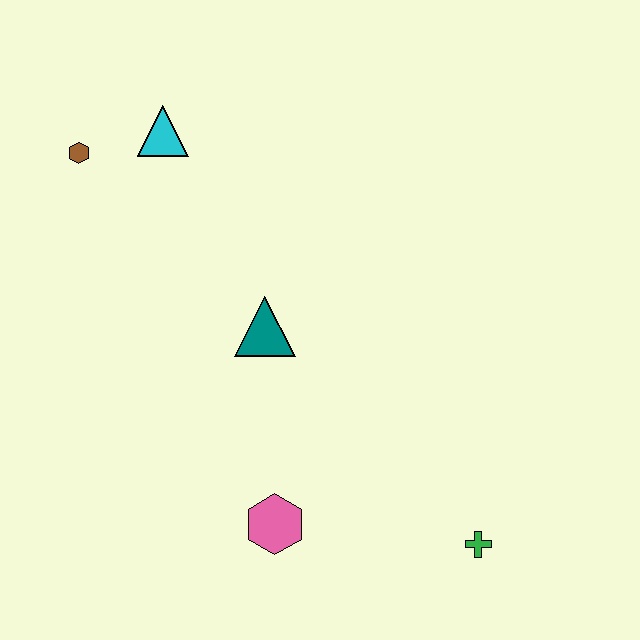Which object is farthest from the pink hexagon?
The brown hexagon is farthest from the pink hexagon.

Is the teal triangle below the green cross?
No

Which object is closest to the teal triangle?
The pink hexagon is closest to the teal triangle.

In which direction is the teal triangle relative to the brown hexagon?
The teal triangle is to the right of the brown hexagon.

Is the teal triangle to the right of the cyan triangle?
Yes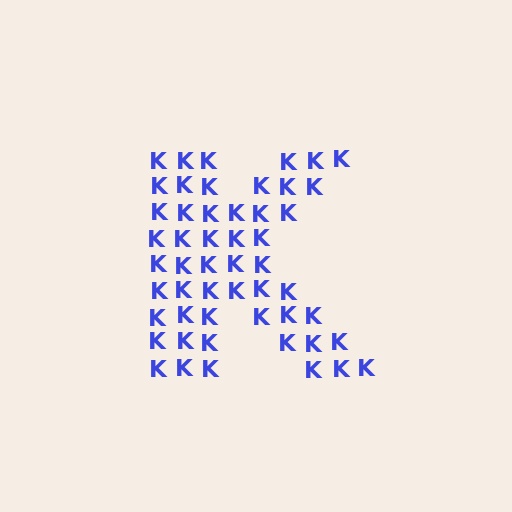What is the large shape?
The large shape is the letter K.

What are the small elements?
The small elements are letter K's.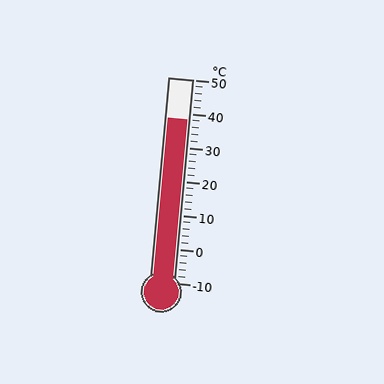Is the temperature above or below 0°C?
The temperature is above 0°C.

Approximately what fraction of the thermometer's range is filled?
The thermometer is filled to approximately 80% of its range.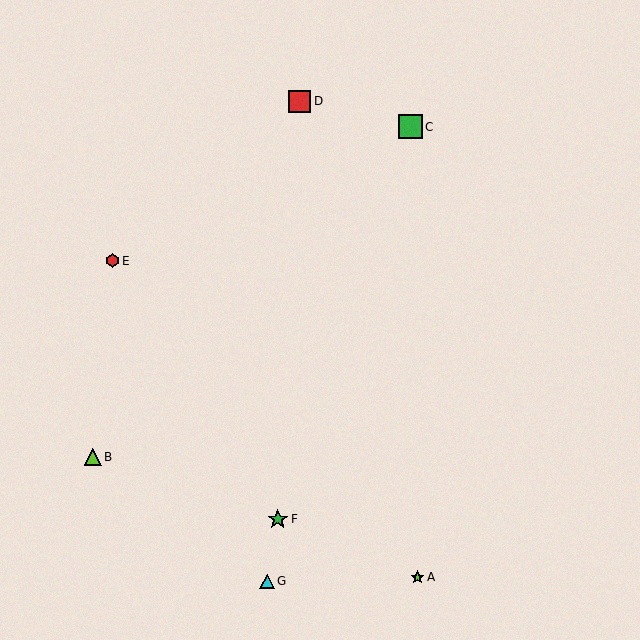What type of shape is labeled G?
Shape G is a cyan triangle.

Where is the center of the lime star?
The center of the lime star is at (418, 577).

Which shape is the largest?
The green square (labeled C) is the largest.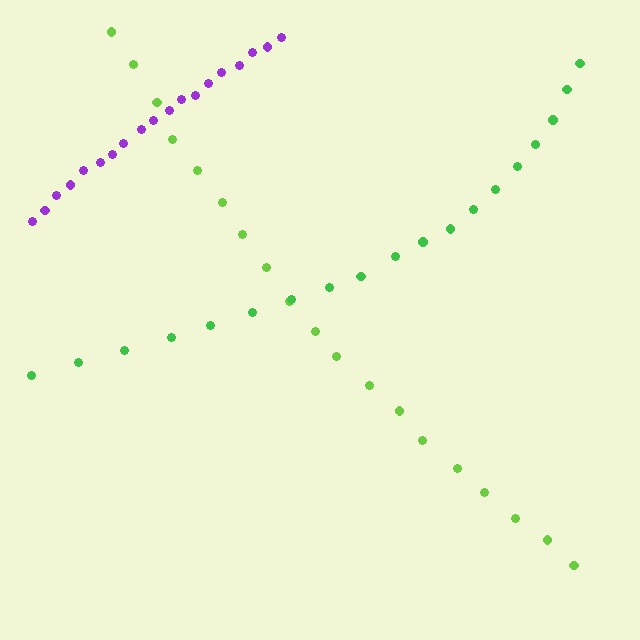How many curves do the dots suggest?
There are 3 distinct paths.